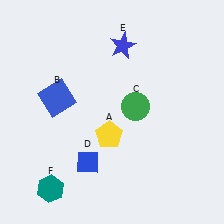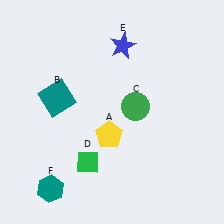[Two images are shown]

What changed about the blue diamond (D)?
In Image 1, D is blue. In Image 2, it changed to green.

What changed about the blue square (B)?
In Image 1, B is blue. In Image 2, it changed to teal.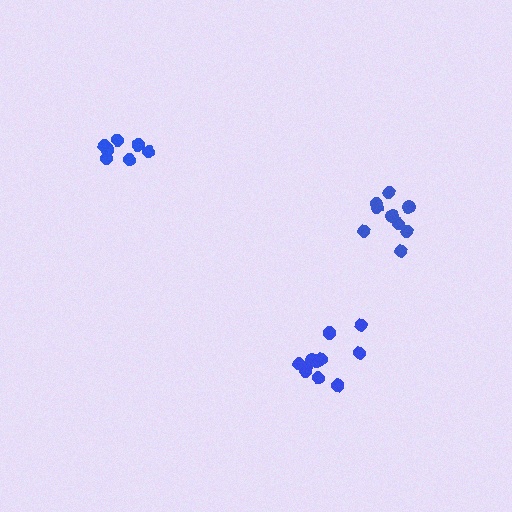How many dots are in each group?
Group 1: 9 dots, Group 2: 11 dots, Group 3: 7 dots (27 total).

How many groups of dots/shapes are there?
There are 3 groups.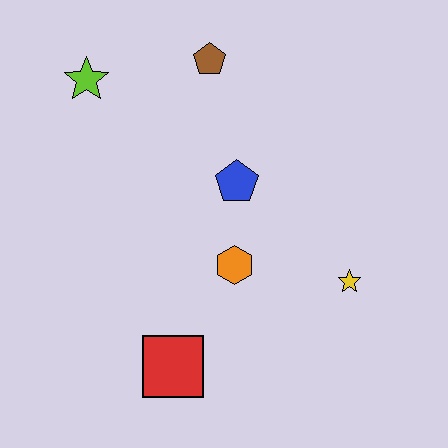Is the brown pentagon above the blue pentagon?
Yes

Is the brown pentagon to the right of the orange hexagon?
No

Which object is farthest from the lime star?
The yellow star is farthest from the lime star.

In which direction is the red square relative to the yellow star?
The red square is to the left of the yellow star.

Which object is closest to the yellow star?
The orange hexagon is closest to the yellow star.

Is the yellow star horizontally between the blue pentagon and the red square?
No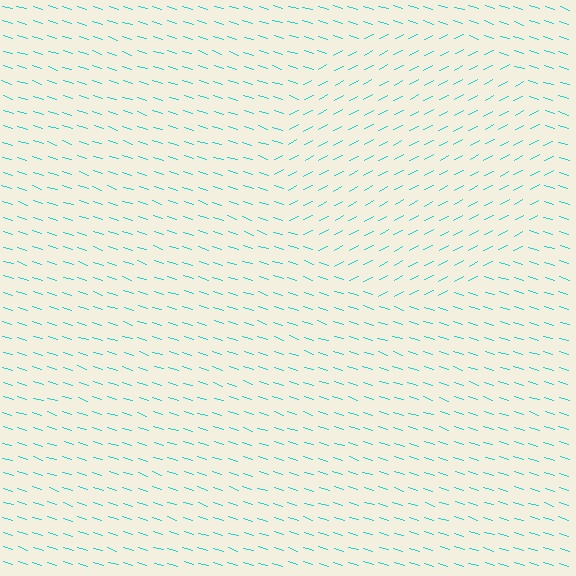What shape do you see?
I see a circle.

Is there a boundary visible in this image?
Yes, there is a texture boundary formed by a change in line orientation.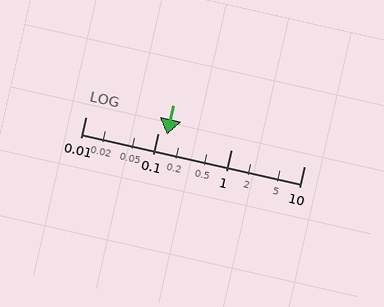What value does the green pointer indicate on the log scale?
The pointer indicates approximately 0.13.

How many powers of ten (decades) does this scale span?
The scale spans 3 decades, from 0.01 to 10.